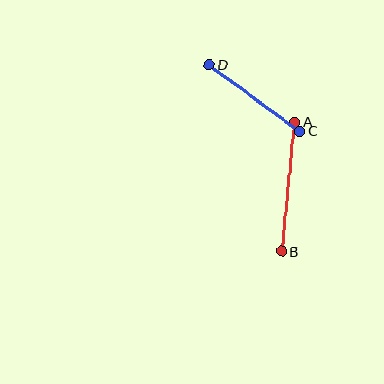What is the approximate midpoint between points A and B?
The midpoint is at approximately (288, 187) pixels.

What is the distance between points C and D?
The distance is approximately 112 pixels.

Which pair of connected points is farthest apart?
Points A and B are farthest apart.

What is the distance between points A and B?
The distance is approximately 130 pixels.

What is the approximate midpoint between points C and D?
The midpoint is at approximately (254, 98) pixels.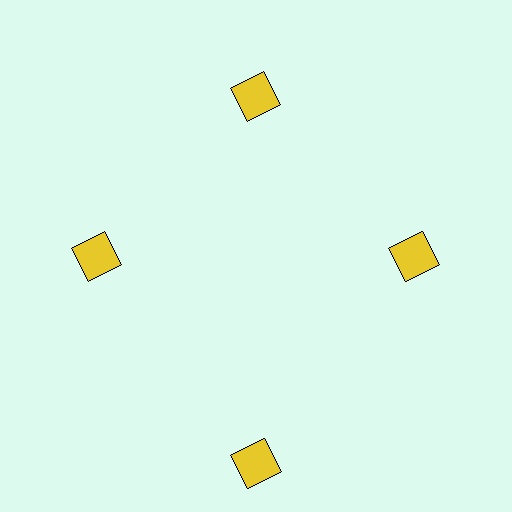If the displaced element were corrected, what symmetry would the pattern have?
It would have 4-fold rotational symmetry — the pattern would map onto itself every 90 degrees.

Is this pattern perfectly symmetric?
No. The 4 yellow squares are arranged in a ring, but one element near the 6 o'clock position is pushed outward from the center, breaking the 4-fold rotational symmetry.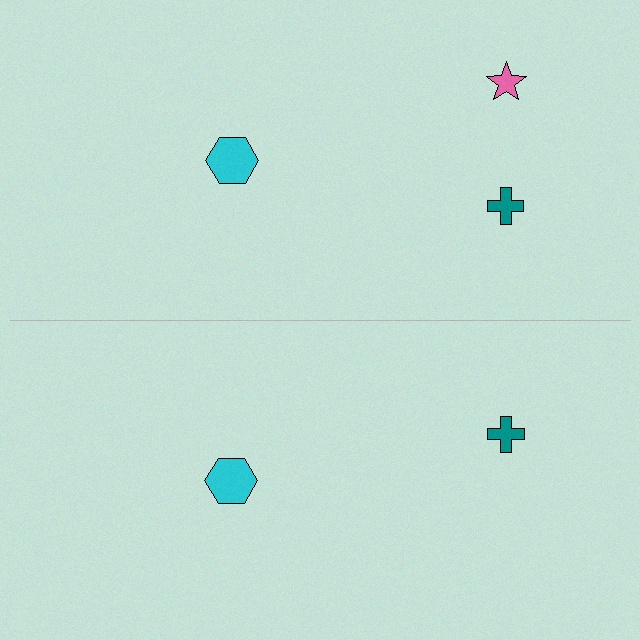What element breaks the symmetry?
A pink star is missing from the bottom side.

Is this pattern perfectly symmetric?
No, the pattern is not perfectly symmetric. A pink star is missing from the bottom side.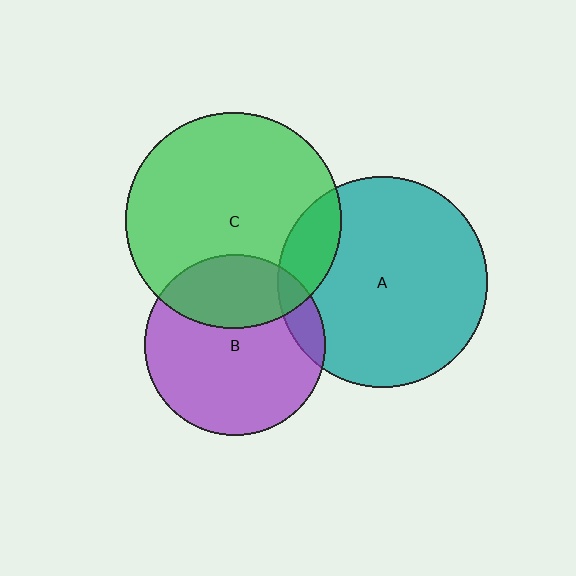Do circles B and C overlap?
Yes.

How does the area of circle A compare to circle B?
Approximately 1.4 times.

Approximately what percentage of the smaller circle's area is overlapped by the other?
Approximately 30%.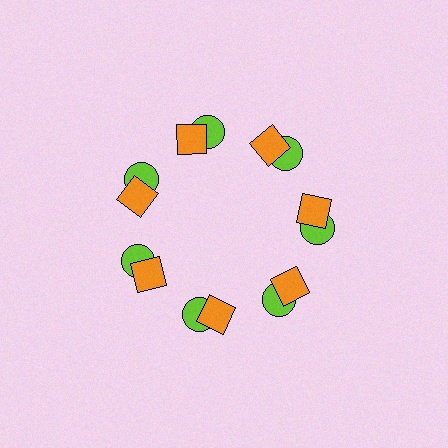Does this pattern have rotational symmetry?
Yes, this pattern has 7-fold rotational symmetry. It looks the same after rotating 51 degrees around the center.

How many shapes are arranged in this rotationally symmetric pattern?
There are 14 shapes, arranged in 7 groups of 2.